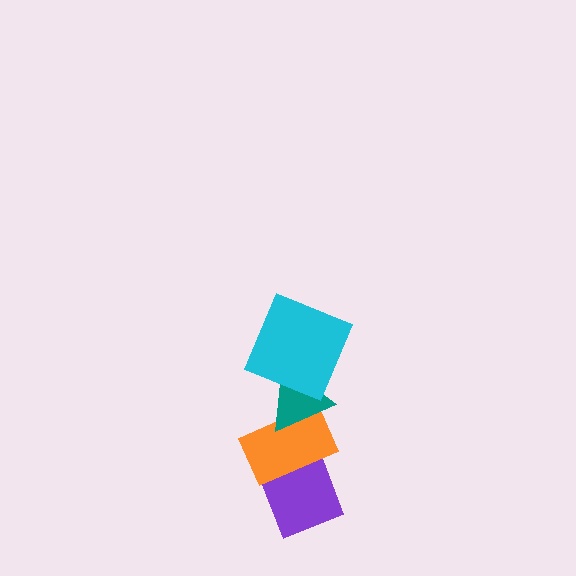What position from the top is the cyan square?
The cyan square is 1st from the top.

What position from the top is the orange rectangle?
The orange rectangle is 3rd from the top.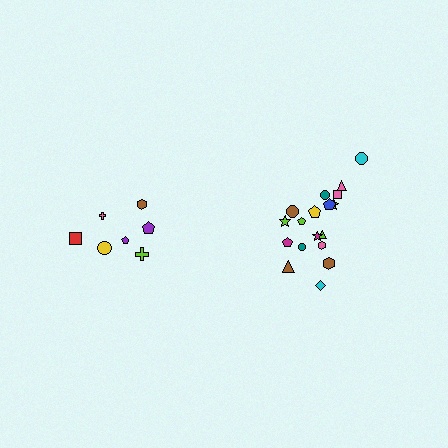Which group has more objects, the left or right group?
The right group.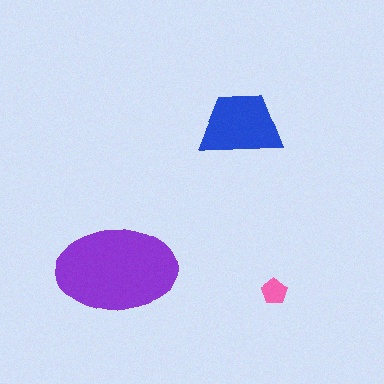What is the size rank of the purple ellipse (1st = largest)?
1st.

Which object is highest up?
The blue trapezoid is topmost.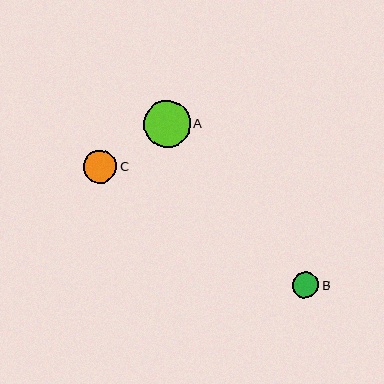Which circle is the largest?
Circle A is the largest with a size of approximately 47 pixels.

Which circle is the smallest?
Circle B is the smallest with a size of approximately 26 pixels.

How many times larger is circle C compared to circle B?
Circle C is approximately 1.3 times the size of circle B.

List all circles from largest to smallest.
From largest to smallest: A, C, B.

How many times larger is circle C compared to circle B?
Circle C is approximately 1.3 times the size of circle B.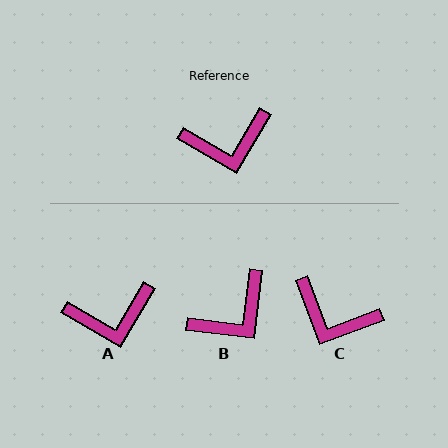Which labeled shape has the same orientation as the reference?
A.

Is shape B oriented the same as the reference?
No, it is off by about 23 degrees.